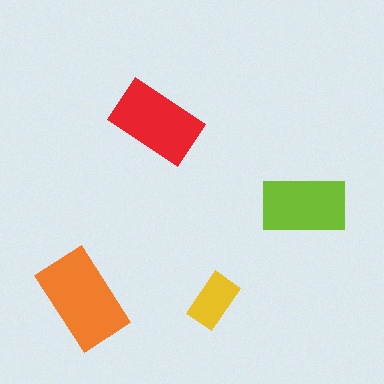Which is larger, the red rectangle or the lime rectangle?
The red one.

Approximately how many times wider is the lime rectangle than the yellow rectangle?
About 1.5 times wider.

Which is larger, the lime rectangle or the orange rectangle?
The orange one.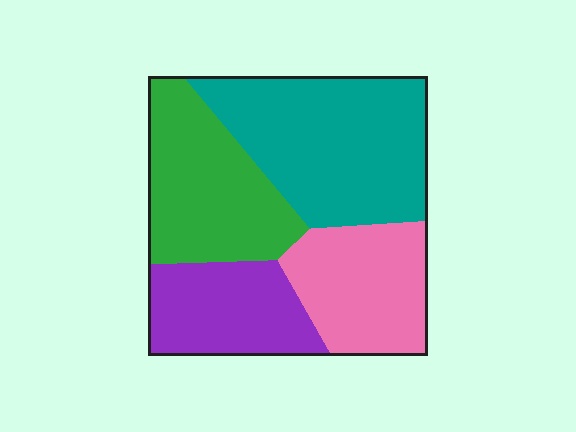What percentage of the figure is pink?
Pink covers roughly 20% of the figure.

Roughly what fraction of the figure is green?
Green takes up about one quarter (1/4) of the figure.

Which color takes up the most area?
Teal, at roughly 35%.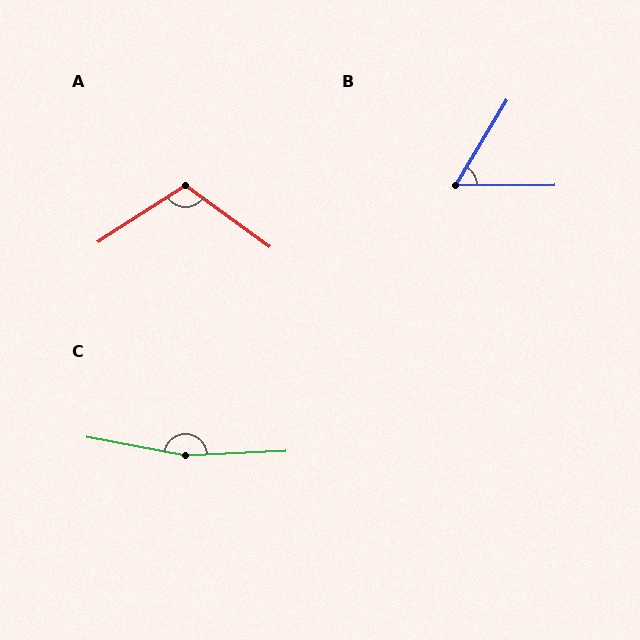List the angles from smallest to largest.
B (59°), A (112°), C (167°).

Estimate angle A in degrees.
Approximately 112 degrees.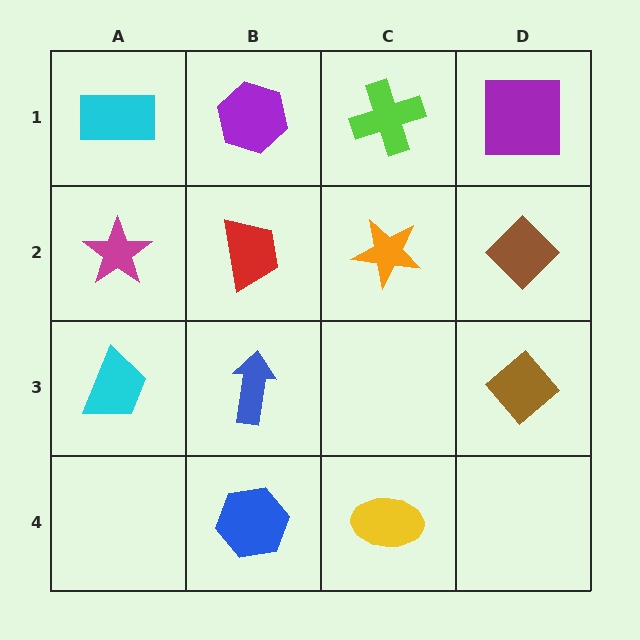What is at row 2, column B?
A red trapezoid.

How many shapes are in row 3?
3 shapes.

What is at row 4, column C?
A yellow ellipse.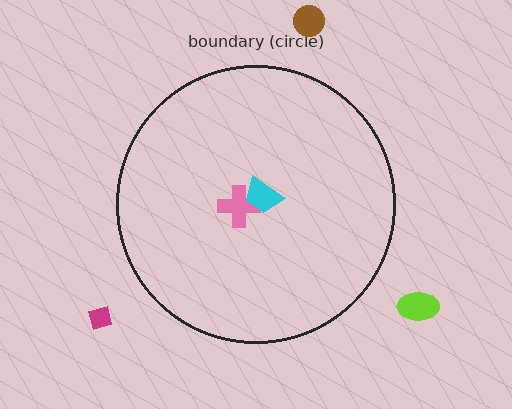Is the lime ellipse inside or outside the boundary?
Outside.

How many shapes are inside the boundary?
2 inside, 3 outside.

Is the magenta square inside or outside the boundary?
Outside.